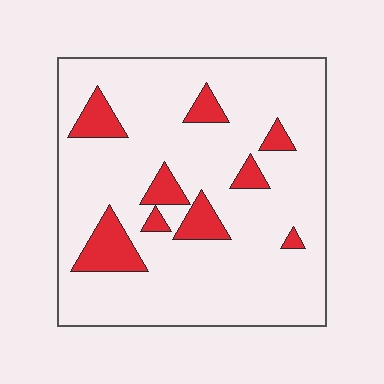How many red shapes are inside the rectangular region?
9.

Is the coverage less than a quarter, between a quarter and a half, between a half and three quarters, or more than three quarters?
Less than a quarter.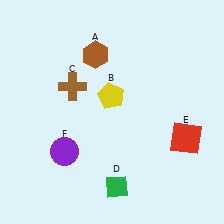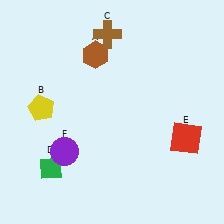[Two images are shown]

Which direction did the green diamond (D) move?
The green diamond (D) moved left.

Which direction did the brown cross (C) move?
The brown cross (C) moved up.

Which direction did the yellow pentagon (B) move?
The yellow pentagon (B) moved left.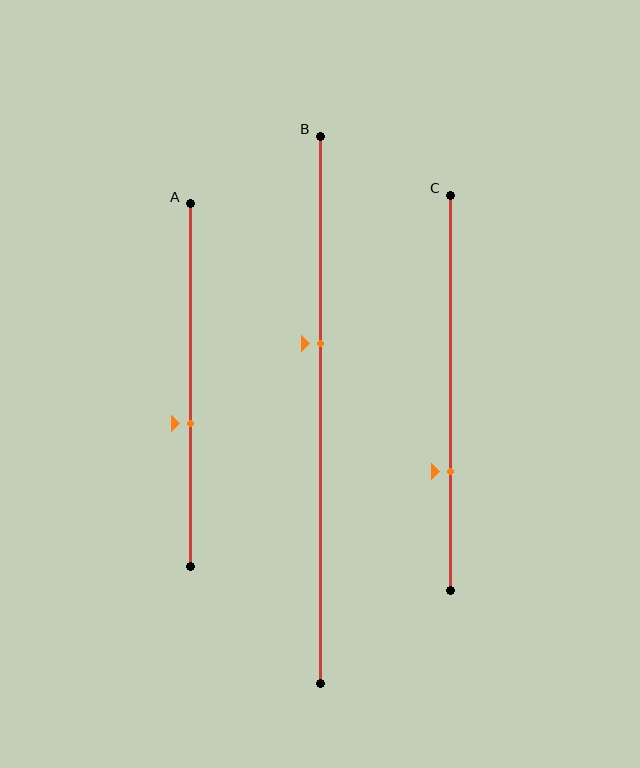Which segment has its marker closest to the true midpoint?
Segment A has its marker closest to the true midpoint.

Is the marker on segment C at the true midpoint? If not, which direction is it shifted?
No, the marker on segment C is shifted downward by about 20% of the segment length.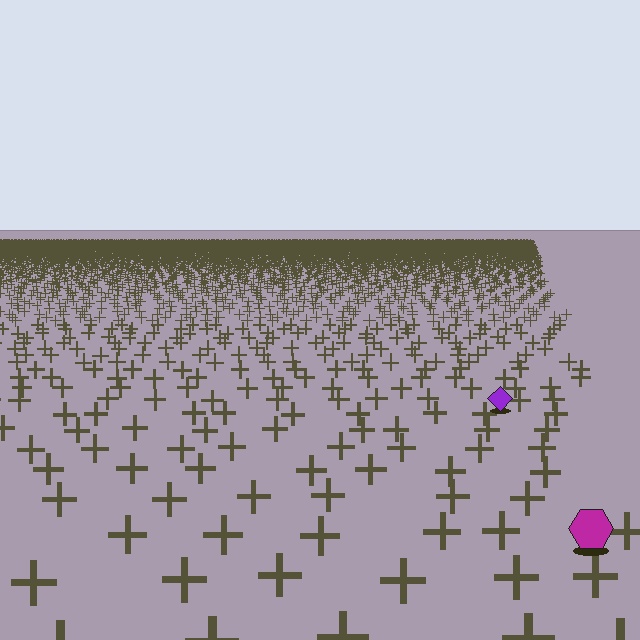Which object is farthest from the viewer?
The purple diamond is farthest from the viewer. It appears smaller and the ground texture around it is denser.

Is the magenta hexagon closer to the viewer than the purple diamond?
Yes. The magenta hexagon is closer — you can tell from the texture gradient: the ground texture is coarser near it.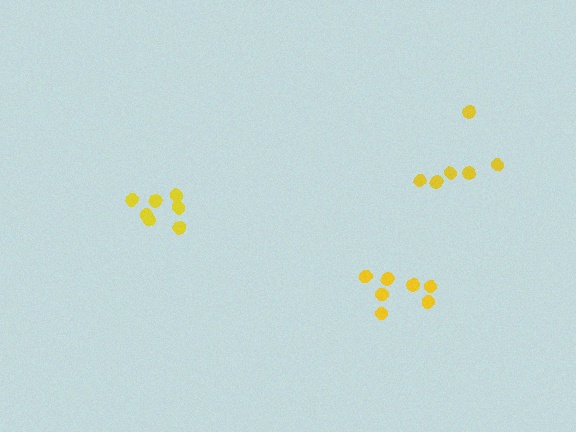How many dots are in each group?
Group 1: 7 dots, Group 2: 6 dots, Group 3: 7 dots (20 total).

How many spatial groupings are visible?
There are 3 spatial groupings.